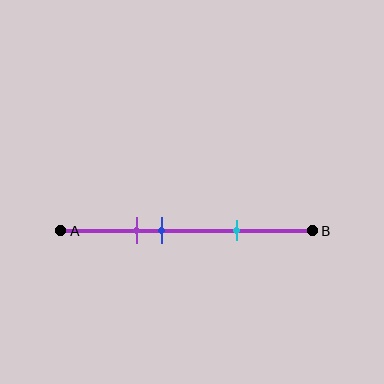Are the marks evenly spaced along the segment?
No, the marks are not evenly spaced.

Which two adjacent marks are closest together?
The purple and blue marks are the closest adjacent pair.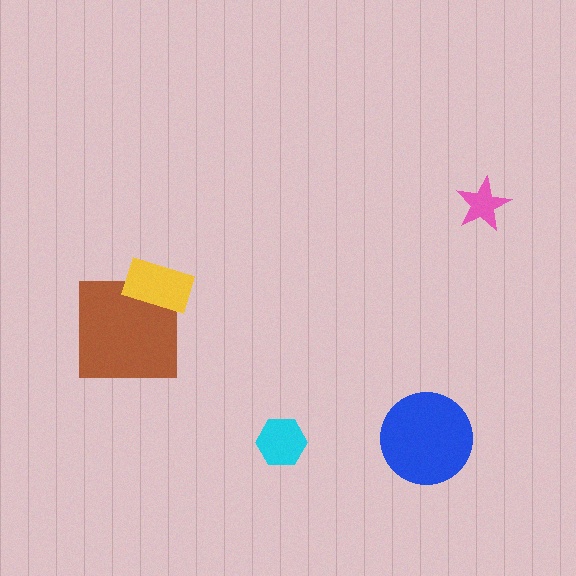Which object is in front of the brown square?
The yellow rectangle is in front of the brown square.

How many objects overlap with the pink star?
0 objects overlap with the pink star.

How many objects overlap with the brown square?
1 object overlaps with the brown square.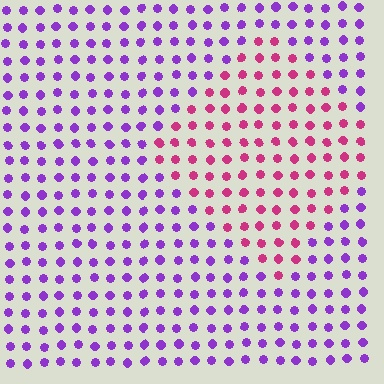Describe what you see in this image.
The image is filled with small purple elements in a uniform arrangement. A diamond-shaped region is visible where the elements are tinted to a slightly different hue, forming a subtle color boundary.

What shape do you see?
I see a diamond.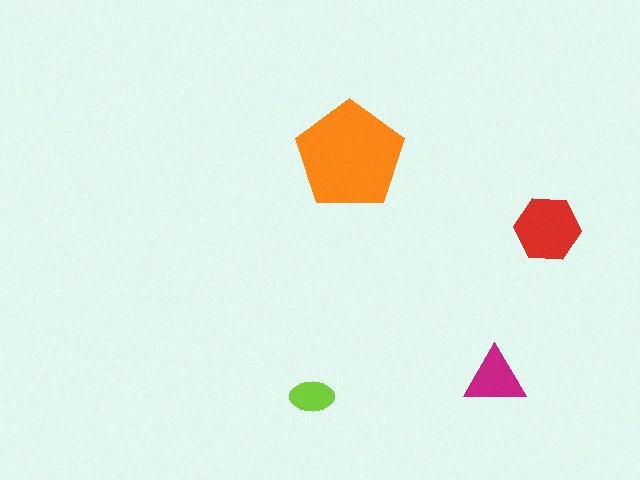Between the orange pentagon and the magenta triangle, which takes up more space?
The orange pentagon.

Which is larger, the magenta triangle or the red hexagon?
The red hexagon.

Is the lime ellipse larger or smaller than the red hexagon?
Smaller.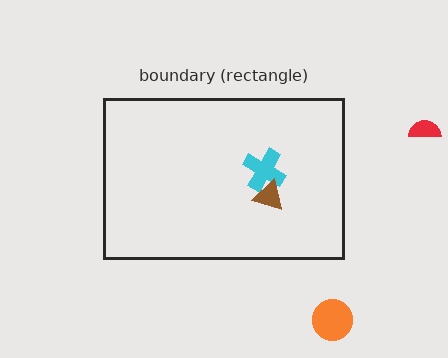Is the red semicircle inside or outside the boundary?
Outside.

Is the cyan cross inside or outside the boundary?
Inside.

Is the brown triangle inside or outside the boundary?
Inside.